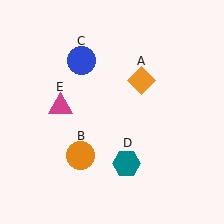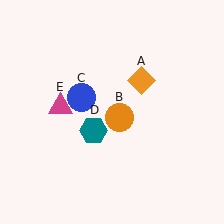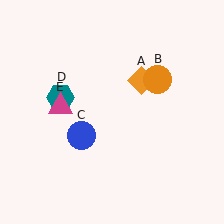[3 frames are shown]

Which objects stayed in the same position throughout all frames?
Orange diamond (object A) and magenta triangle (object E) remained stationary.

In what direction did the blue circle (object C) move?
The blue circle (object C) moved down.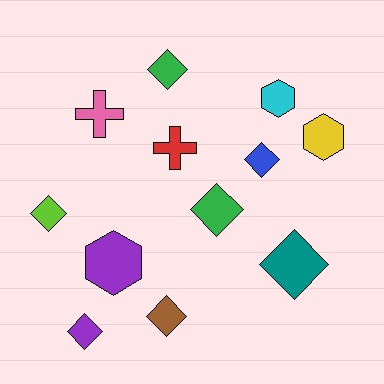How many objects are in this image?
There are 12 objects.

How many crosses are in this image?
There are 2 crosses.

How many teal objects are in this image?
There is 1 teal object.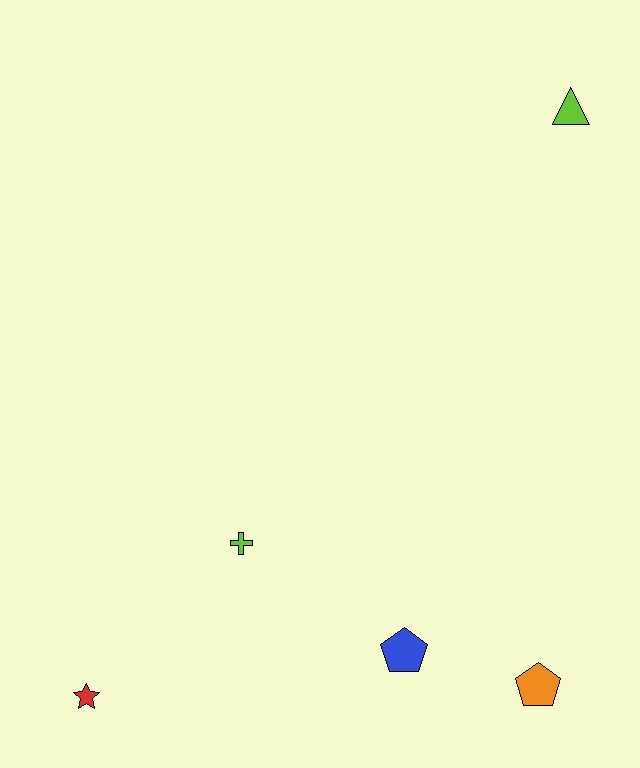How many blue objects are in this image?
There is 1 blue object.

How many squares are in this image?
There are no squares.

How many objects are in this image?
There are 5 objects.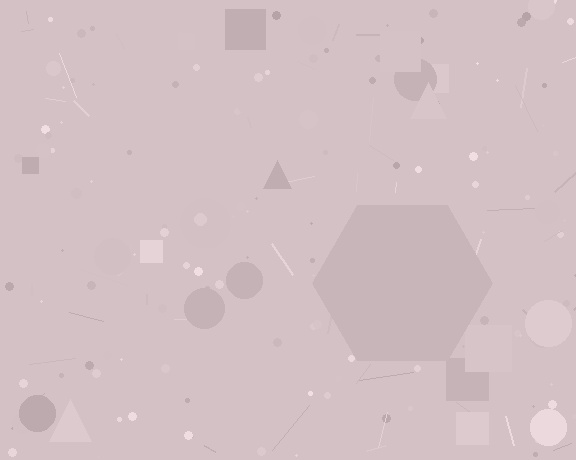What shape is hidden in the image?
A hexagon is hidden in the image.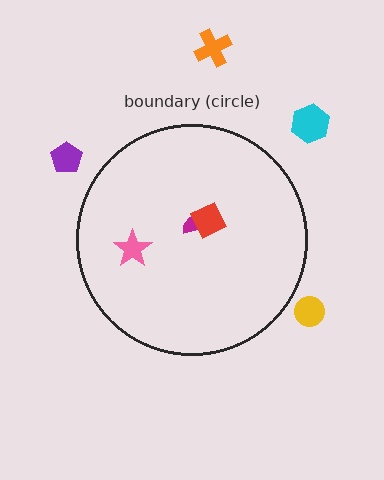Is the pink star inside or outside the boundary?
Inside.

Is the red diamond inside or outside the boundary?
Inside.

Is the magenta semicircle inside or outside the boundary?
Inside.